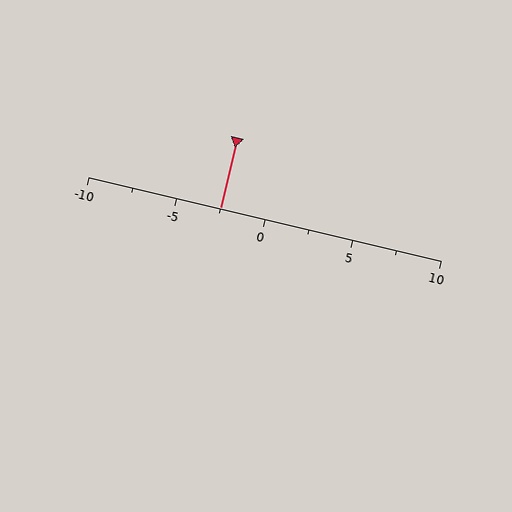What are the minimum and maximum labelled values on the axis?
The axis runs from -10 to 10.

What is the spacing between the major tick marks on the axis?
The major ticks are spaced 5 apart.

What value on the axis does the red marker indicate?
The marker indicates approximately -2.5.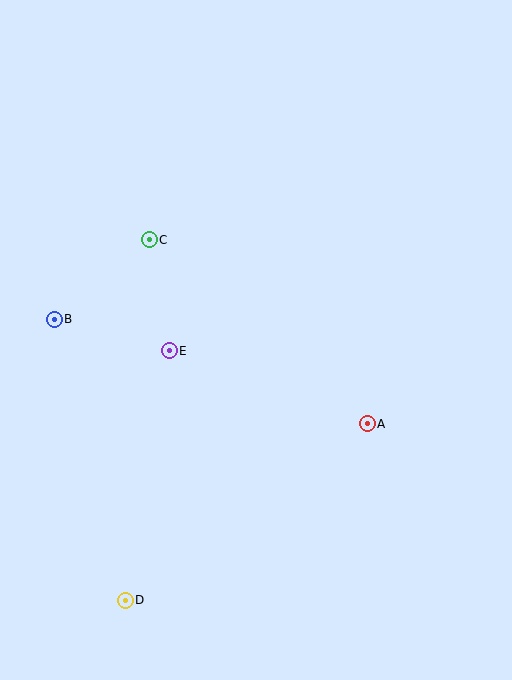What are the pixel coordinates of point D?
Point D is at (125, 600).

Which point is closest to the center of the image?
Point E at (169, 351) is closest to the center.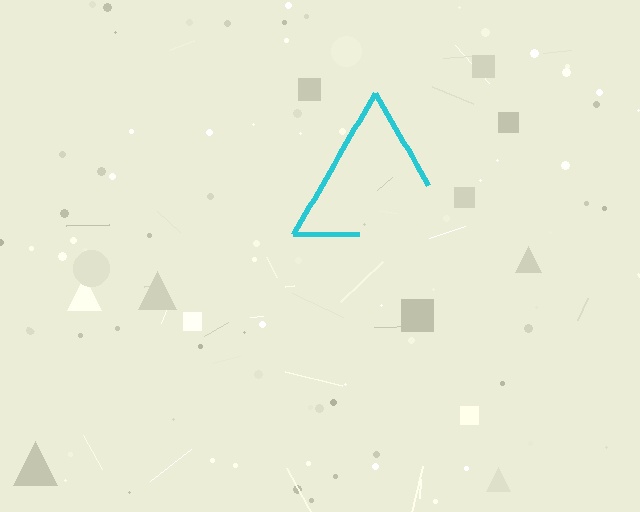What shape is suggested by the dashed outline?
The dashed outline suggests a triangle.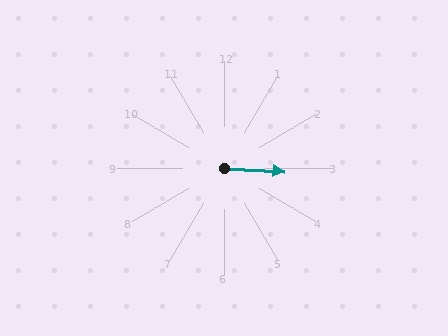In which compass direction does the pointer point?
East.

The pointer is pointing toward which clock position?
Roughly 3 o'clock.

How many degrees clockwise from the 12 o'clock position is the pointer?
Approximately 93 degrees.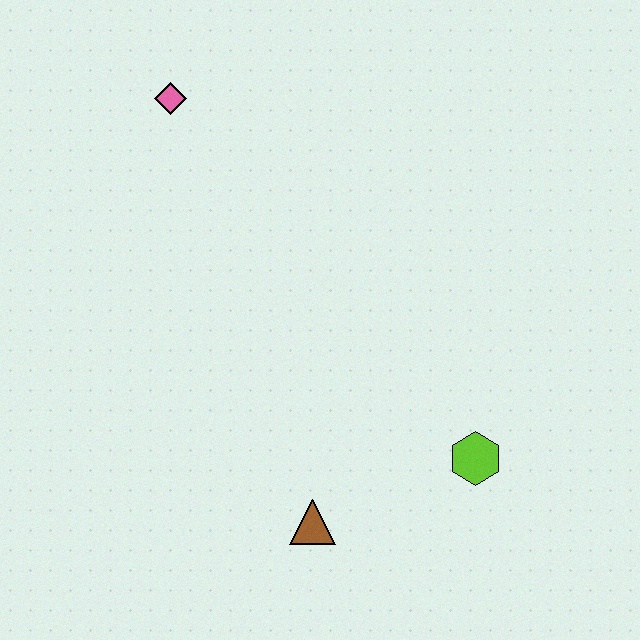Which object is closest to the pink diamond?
The brown triangle is closest to the pink diamond.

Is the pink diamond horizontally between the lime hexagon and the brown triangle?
No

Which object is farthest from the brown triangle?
The pink diamond is farthest from the brown triangle.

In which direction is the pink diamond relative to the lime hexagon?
The pink diamond is above the lime hexagon.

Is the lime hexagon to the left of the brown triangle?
No